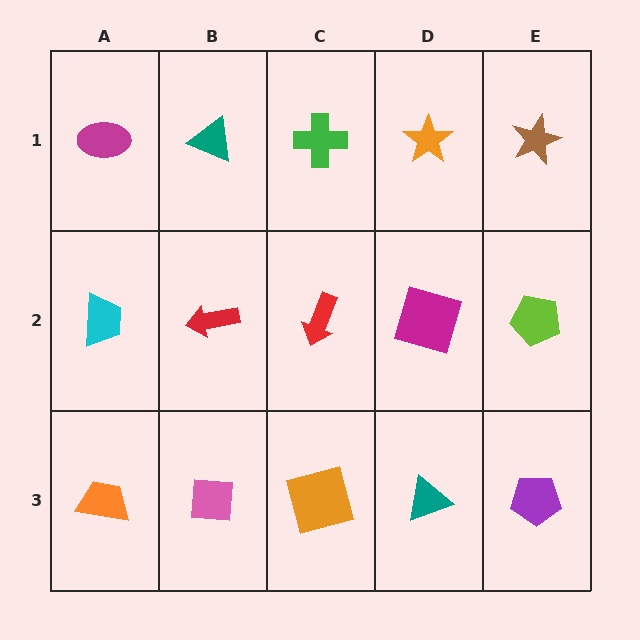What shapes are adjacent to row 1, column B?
A red arrow (row 2, column B), a magenta ellipse (row 1, column A), a green cross (row 1, column C).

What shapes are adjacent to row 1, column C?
A red arrow (row 2, column C), a teal triangle (row 1, column B), an orange star (row 1, column D).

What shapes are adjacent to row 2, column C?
A green cross (row 1, column C), an orange square (row 3, column C), a red arrow (row 2, column B), a magenta square (row 2, column D).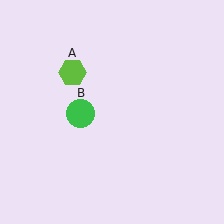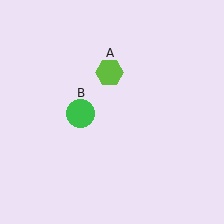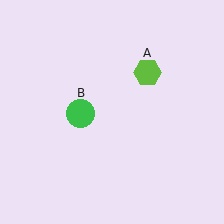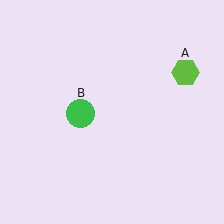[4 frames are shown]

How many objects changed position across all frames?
1 object changed position: lime hexagon (object A).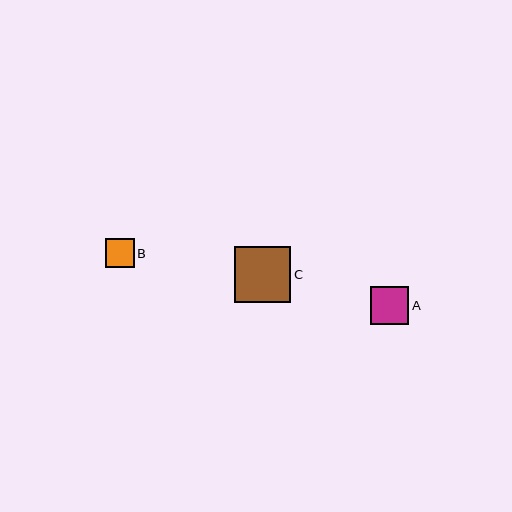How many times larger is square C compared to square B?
Square C is approximately 1.9 times the size of square B.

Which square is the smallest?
Square B is the smallest with a size of approximately 29 pixels.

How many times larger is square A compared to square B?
Square A is approximately 1.3 times the size of square B.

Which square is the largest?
Square C is the largest with a size of approximately 56 pixels.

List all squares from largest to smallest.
From largest to smallest: C, A, B.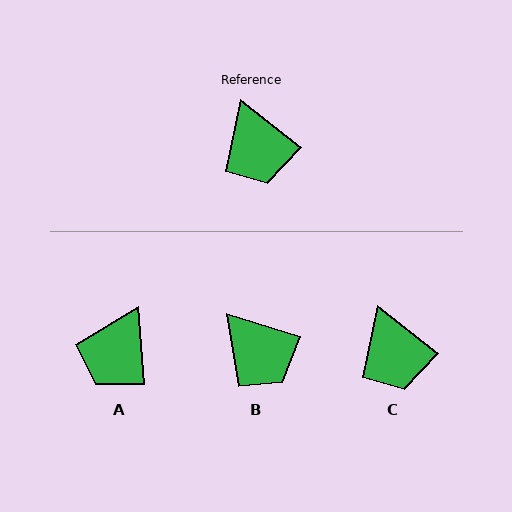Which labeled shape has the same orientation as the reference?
C.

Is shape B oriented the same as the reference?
No, it is off by about 21 degrees.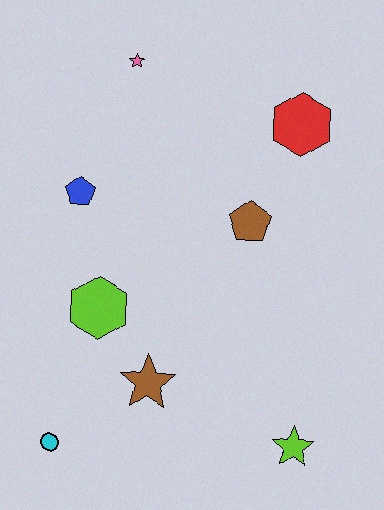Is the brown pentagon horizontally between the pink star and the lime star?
Yes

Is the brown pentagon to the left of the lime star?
Yes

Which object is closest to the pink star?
The blue pentagon is closest to the pink star.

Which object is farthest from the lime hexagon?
The red hexagon is farthest from the lime hexagon.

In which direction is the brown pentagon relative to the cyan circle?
The brown pentagon is above the cyan circle.